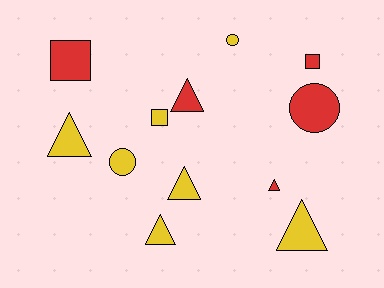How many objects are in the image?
There are 12 objects.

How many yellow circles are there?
There are 2 yellow circles.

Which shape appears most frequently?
Triangle, with 6 objects.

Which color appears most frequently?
Yellow, with 7 objects.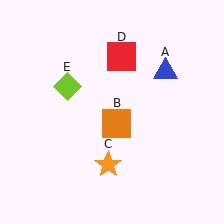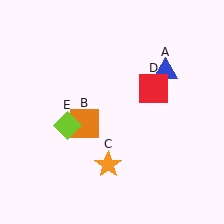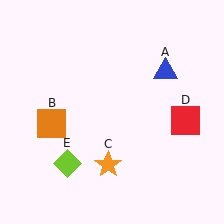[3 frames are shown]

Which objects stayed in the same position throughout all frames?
Blue triangle (object A) and orange star (object C) remained stationary.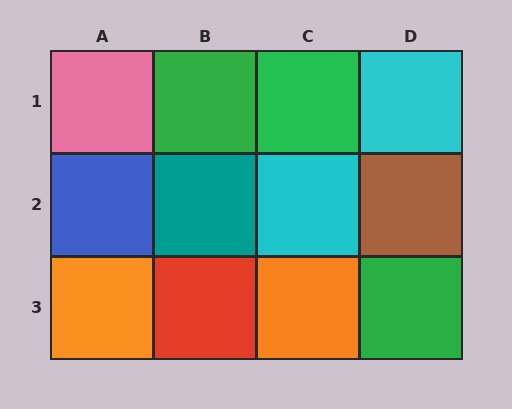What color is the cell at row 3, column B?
Red.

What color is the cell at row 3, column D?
Green.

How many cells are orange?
2 cells are orange.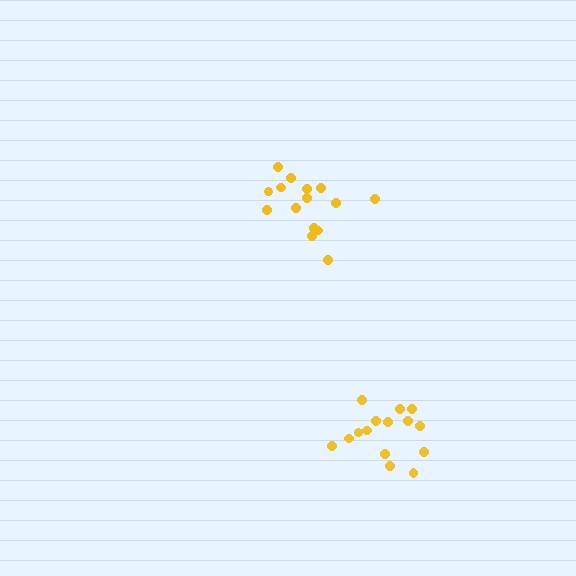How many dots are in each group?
Group 1: 15 dots, Group 2: 15 dots (30 total).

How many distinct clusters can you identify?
There are 2 distinct clusters.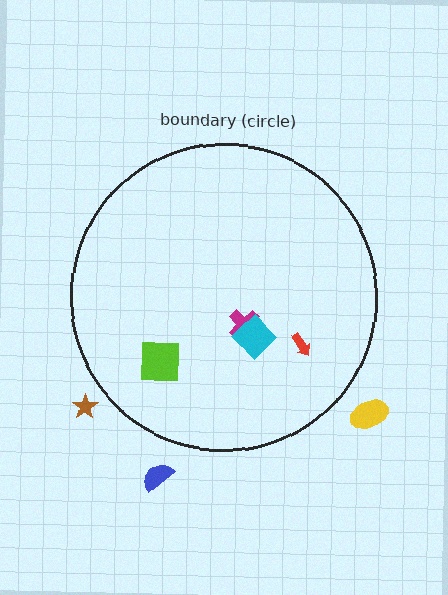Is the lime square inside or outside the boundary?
Inside.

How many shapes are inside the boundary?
4 inside, 3 outside.